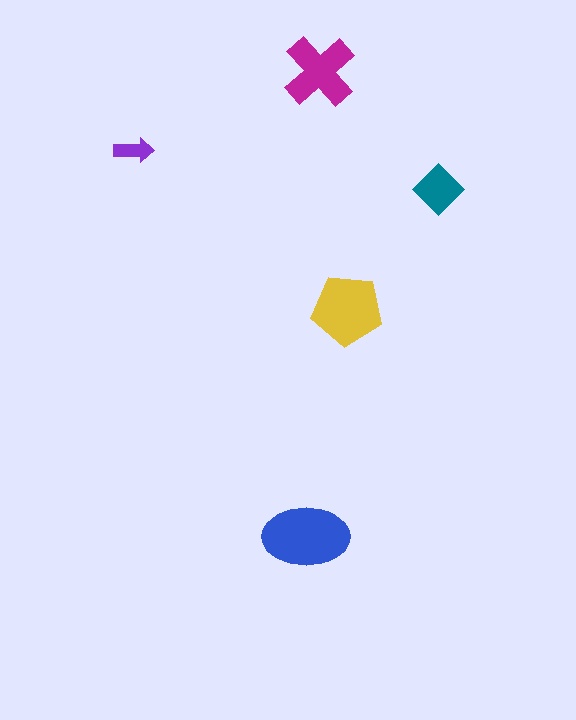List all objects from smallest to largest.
The purple arrow, the teal diamond, the magenta cross, the yellow pentagon, the blue ellipse.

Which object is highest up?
The magenta cross is topmost.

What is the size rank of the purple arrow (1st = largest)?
5th.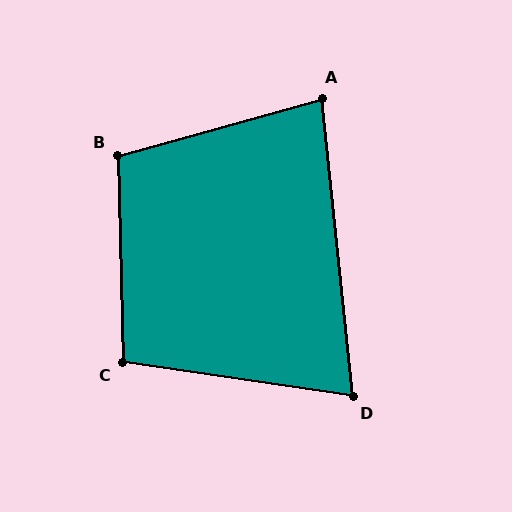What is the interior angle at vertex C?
Approximately 100 degrees (obtuse).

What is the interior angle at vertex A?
Approximately 80 degrees (acute).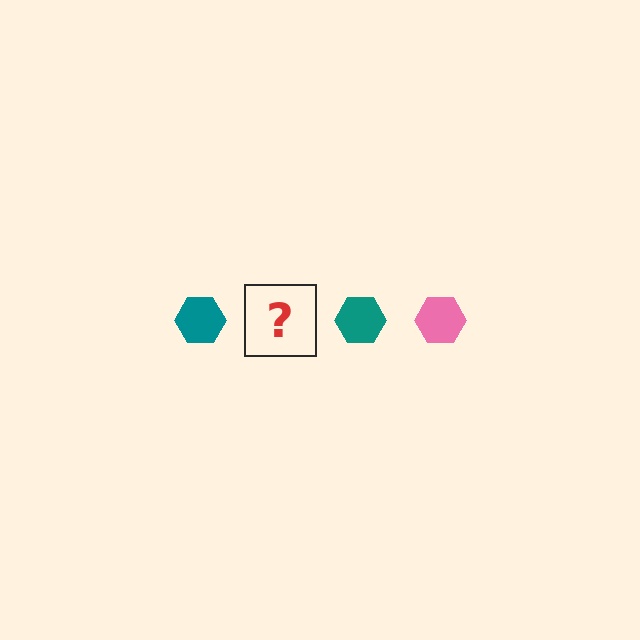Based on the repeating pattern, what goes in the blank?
The blank should be a pink hexagon.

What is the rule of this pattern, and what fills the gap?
The rule is that the pattern cycles through teal, pink hexagons. The gap should be filled with a pink hexagon.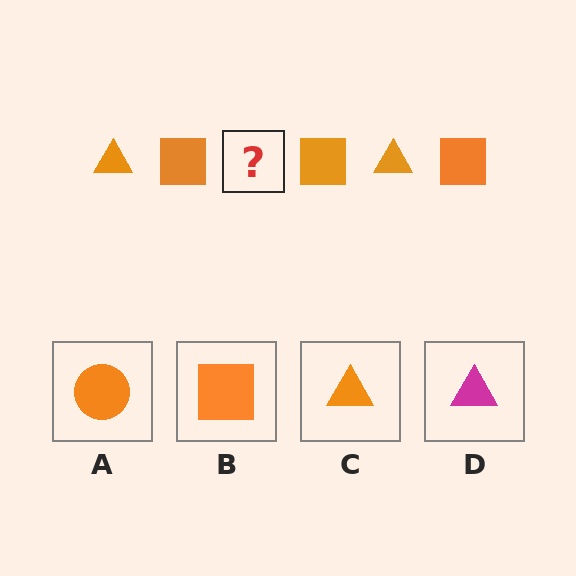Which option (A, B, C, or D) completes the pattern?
C.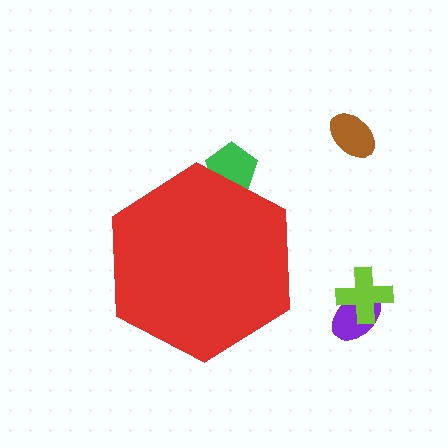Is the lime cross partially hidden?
No, the lime cross is fully visible.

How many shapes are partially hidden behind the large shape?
1 shape is partially hidden.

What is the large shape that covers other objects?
A red hexagon.